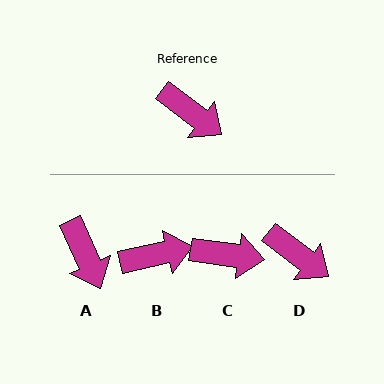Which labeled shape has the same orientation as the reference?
D.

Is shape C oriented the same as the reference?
No, it is off by about 29 degrees.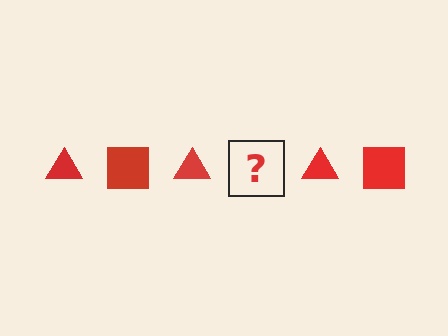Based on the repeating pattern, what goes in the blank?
The blank should be a red square.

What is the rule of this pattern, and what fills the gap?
The rule is that the pattern cycles through triangle, square shapes in red. The gap should be filled with a red square.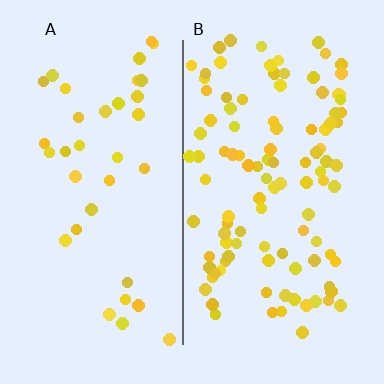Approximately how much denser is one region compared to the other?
Approximately 2.9× — region B over region A.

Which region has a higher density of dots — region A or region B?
B (the right).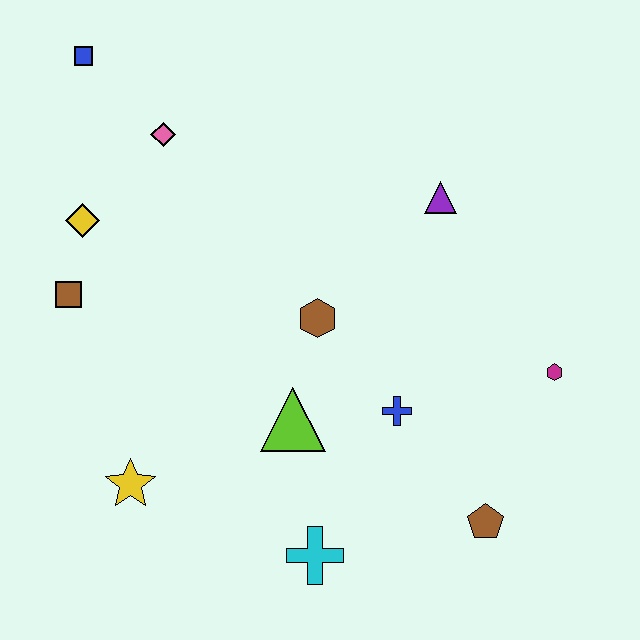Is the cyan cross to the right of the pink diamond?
Yes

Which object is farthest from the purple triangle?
The yellow star is farthest from the purple triangle.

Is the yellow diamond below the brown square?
No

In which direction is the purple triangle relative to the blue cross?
The purple triangle is above the blue cross.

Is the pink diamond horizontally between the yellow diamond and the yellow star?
No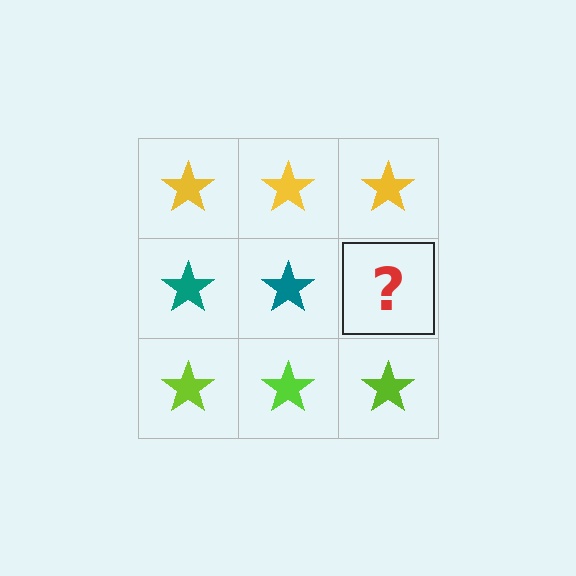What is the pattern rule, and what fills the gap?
The rule is that each row has a consistent color. The gap should be filled with a teal star.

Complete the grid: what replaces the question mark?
The question mark should be replaced with a teal star.